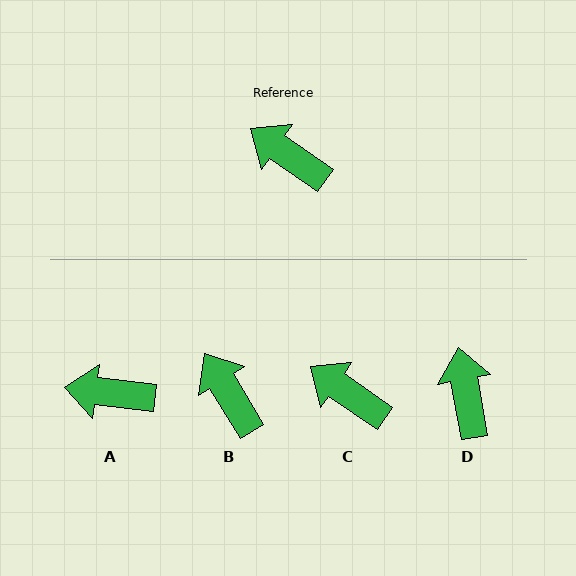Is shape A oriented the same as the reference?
No, it is off by about 28 degrees.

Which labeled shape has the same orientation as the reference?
C.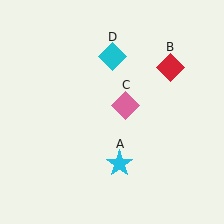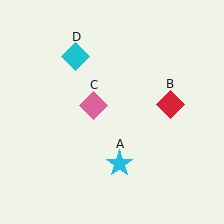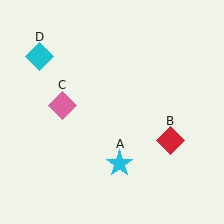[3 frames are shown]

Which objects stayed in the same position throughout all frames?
Cyan star (object A) remained stationary.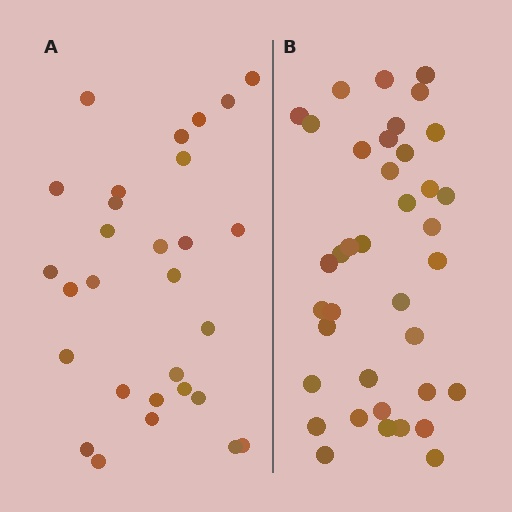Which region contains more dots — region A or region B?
Region B (the right region) has more dots.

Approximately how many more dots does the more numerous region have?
Region B has roughly 8 or so more dots than region A.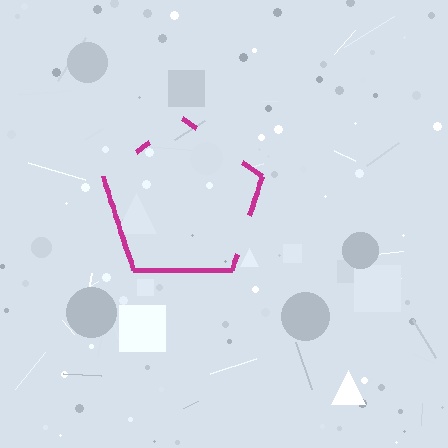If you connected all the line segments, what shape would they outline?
They would outline a pentagon.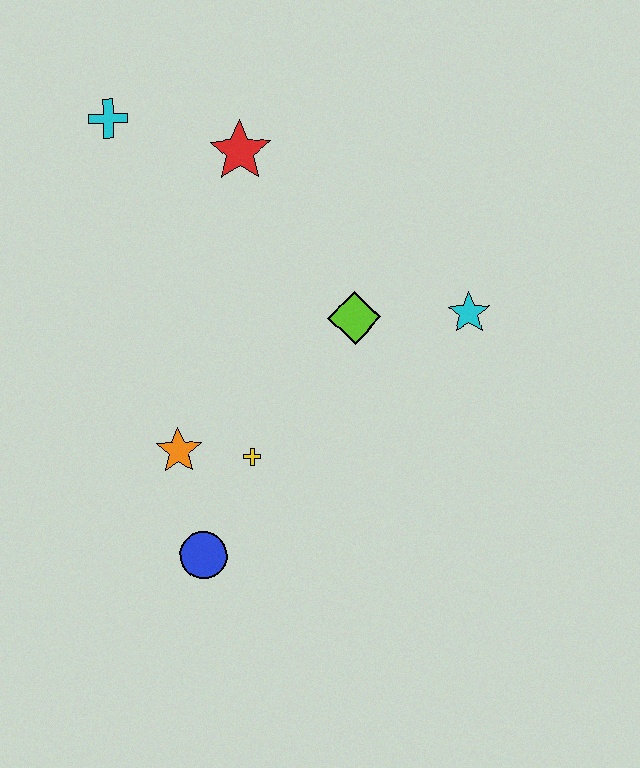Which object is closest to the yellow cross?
The orange star is closest to the yellow cross.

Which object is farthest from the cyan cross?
The blue circle is farthest from the cyan cross.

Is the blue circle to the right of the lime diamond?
No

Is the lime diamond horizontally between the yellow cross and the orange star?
No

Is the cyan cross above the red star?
Yes